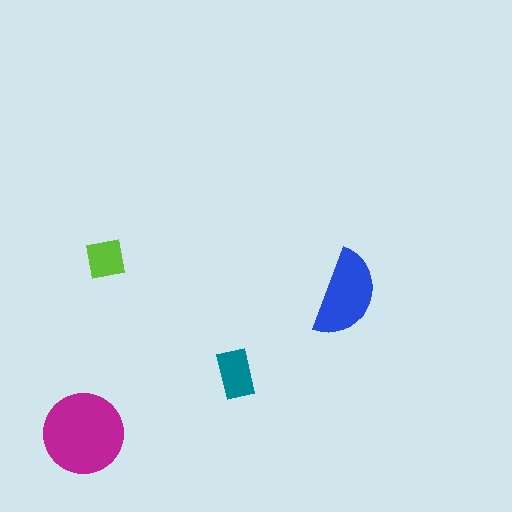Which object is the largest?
The magenta circle.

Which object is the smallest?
The lime square.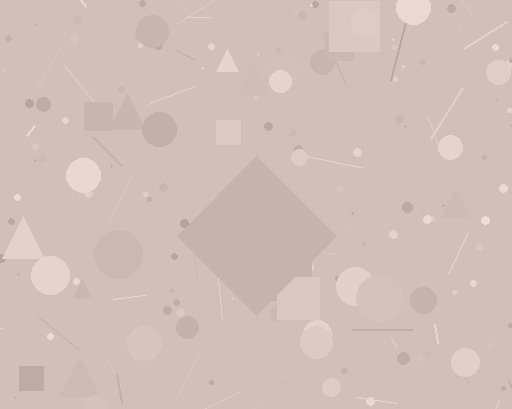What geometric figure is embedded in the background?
A diamond is embedded in the background.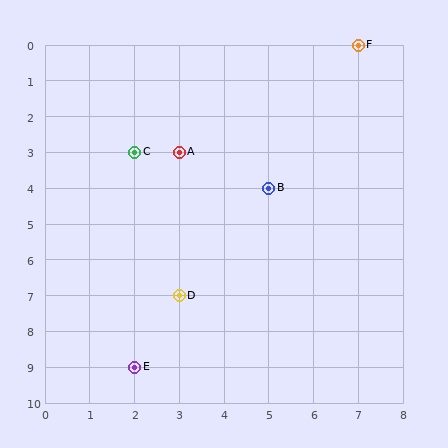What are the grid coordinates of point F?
Point F is at grid coordinates (7, 0).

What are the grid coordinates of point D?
Point D is at grid coordinates (3, 7).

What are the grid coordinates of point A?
Point A is at grid coordinates (3, 3).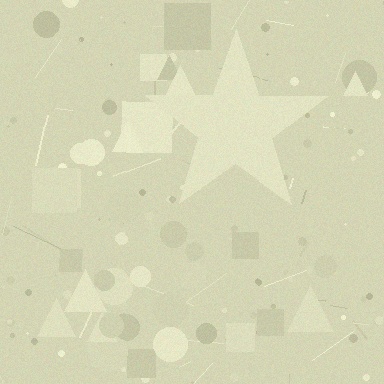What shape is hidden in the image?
A star is hidden in the image.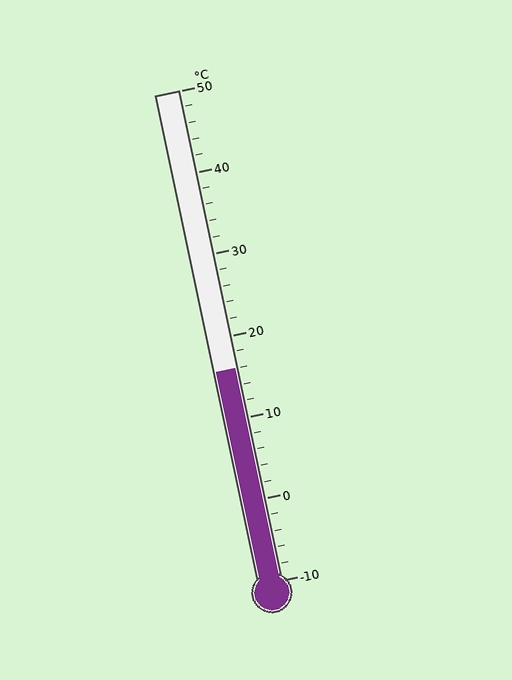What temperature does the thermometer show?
The thermometer shows approximately 16°C.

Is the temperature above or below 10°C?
The temperature is above 10°C.